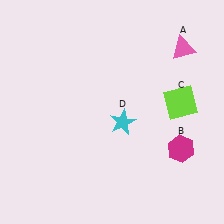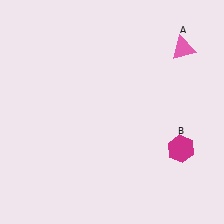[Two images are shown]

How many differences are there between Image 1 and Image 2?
There are 2 differences between the two images.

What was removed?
The cyan star (D), the lime square (C) were removed in Image 2.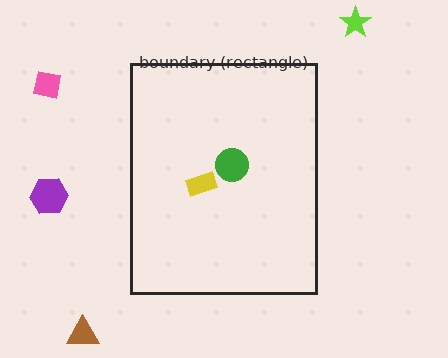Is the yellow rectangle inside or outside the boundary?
Inside.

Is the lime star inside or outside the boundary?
Outside.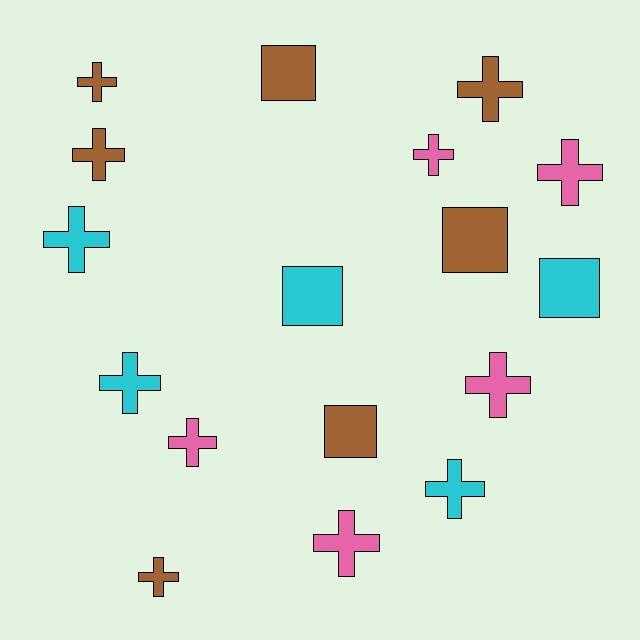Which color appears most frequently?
Brown, with 7 objects.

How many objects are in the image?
There are 17 objects.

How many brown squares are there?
There are 3 brown squares.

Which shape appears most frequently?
Cross, with 12 objects.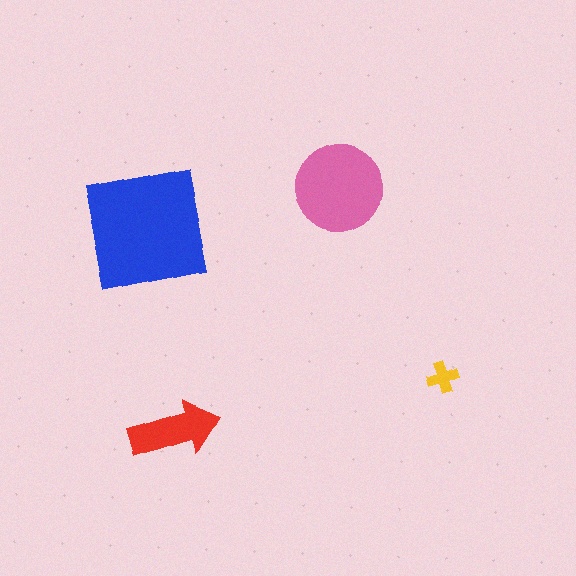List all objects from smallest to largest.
The yellow cross, the red arrow, the pink circle, the blue square.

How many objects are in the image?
There are 4 objects in the image.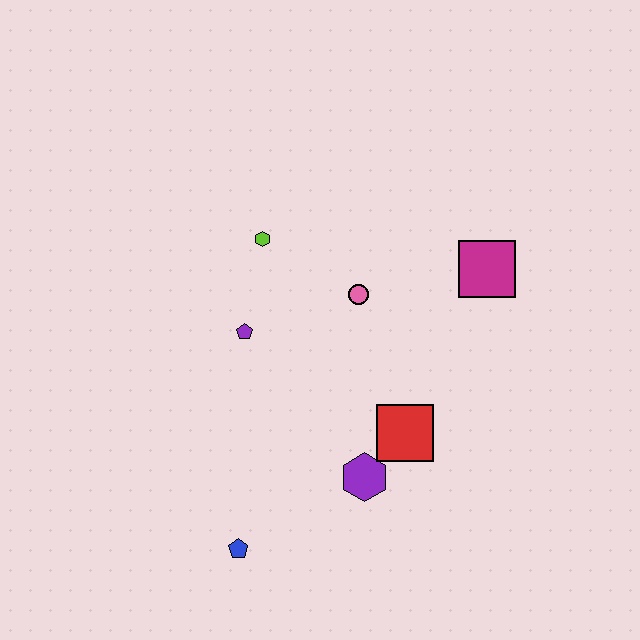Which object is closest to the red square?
The purple hexagon is closest to the red square.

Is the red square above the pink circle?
No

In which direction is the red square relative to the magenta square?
The red square is below the magenta square.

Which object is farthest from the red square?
The lime hexagon is farthest from the red square.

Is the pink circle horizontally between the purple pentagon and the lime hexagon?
No